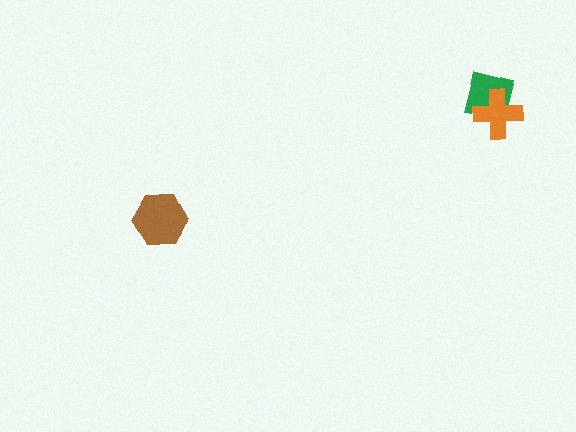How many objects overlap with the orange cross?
1 object overlaps with the orange cross.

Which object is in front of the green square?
The orange cross is in front of the green square.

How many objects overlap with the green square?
1 object overlaps with the green square.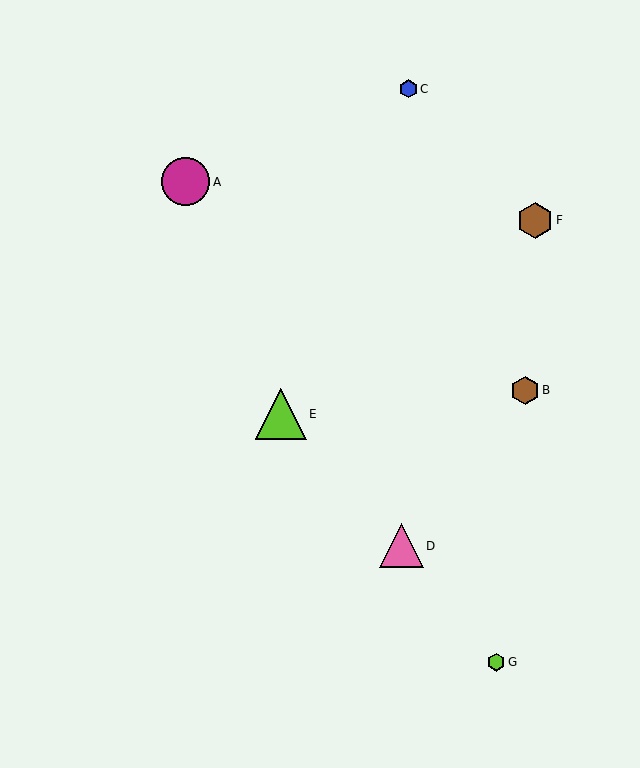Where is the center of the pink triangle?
The center of the pink triangle is at (401, 546).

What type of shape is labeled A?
Shape A is a magenta circle.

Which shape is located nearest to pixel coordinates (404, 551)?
The pink triangle (labeled D) at (401, 546) is nearest to that location.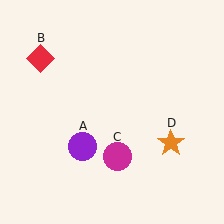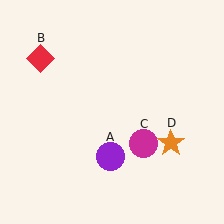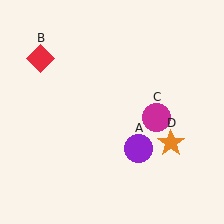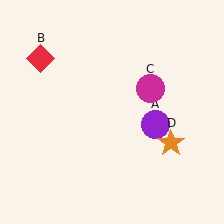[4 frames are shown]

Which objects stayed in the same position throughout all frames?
Red diamond (object B) and orange star (object D) remained stationary.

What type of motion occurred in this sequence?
The purple circle (object A), magenta circle (object C) rotated counterclockwise around the center of the scene.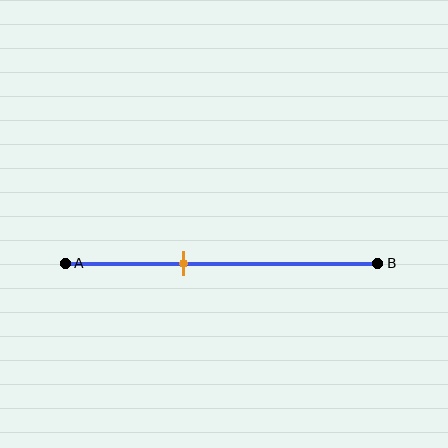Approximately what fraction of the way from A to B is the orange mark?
The orange mark is approximately 40% of the way from A to B.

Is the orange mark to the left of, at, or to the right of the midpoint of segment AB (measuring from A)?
The orange mark is to the left of the midpoint of segment AB.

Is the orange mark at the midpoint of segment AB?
No, the mark is at about 40% from A, not at the 50% midpoint.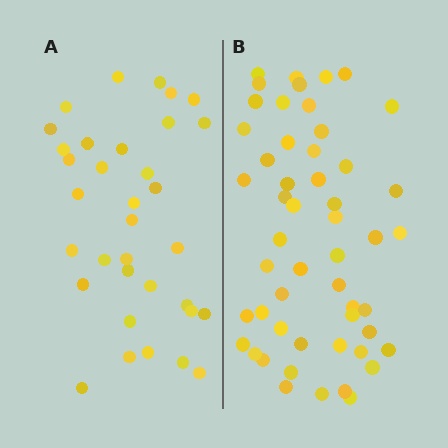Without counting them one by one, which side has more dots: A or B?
Region B (the right region) has more dots.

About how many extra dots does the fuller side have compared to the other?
Region B has approximately 20 more dots than region A.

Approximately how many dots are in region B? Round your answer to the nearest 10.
About 50 dots. (The exact count is 52, which rounds to 50.)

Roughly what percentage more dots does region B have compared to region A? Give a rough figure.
About 55% more.